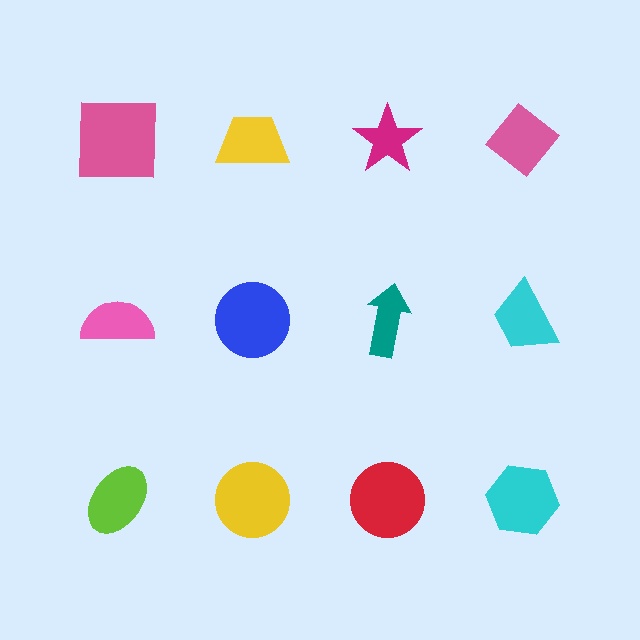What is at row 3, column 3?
A red circle.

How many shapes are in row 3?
4 shapes.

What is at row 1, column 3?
A magenta star.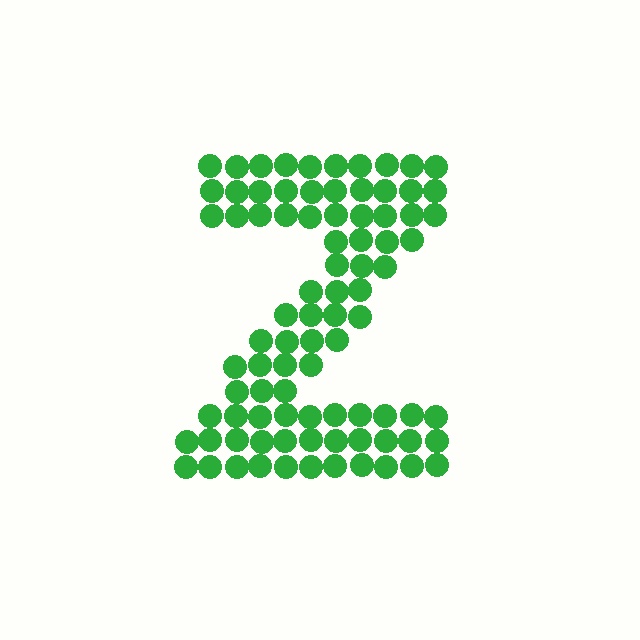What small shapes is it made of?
It is made of small circles.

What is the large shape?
The large shape is the letter Z.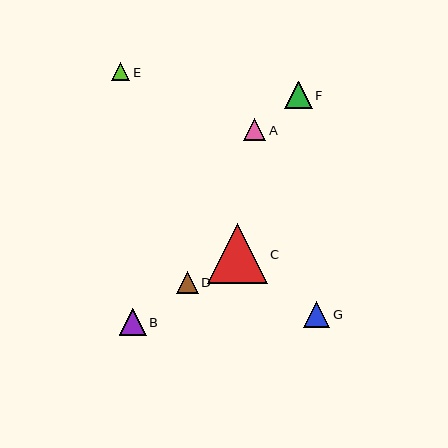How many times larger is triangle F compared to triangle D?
Triangle F is approximately 1.2 times the size of triangle D.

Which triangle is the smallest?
Triangle E is the smallest with a size of approximately 18 pixels.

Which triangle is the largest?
Triangle C is the largest with a size of approximately 60 pixels.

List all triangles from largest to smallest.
From largest to smallest: C, F, B, G, A, D, E.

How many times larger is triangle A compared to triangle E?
Triangle A is approximately 1.2 times the size of triangle E.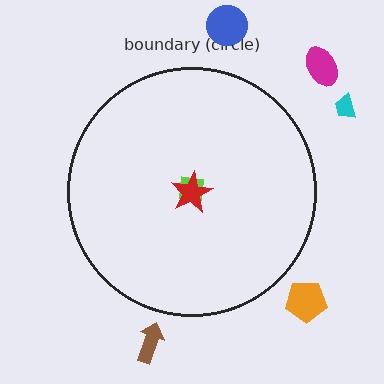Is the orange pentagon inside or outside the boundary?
Outside.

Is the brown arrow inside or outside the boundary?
Outside.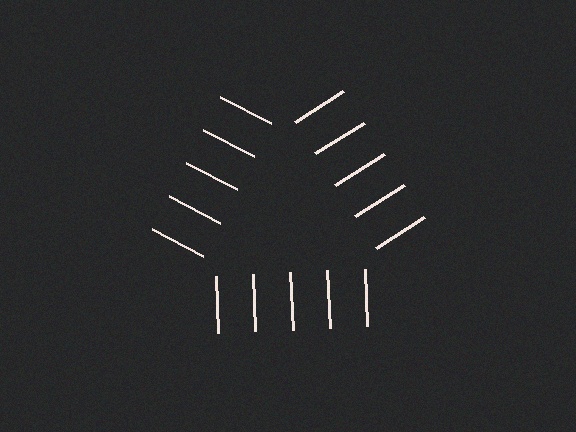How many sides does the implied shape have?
3 sides — the line-ends trace a triangle.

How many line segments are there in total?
15 — 5 along each of the 3 edges.